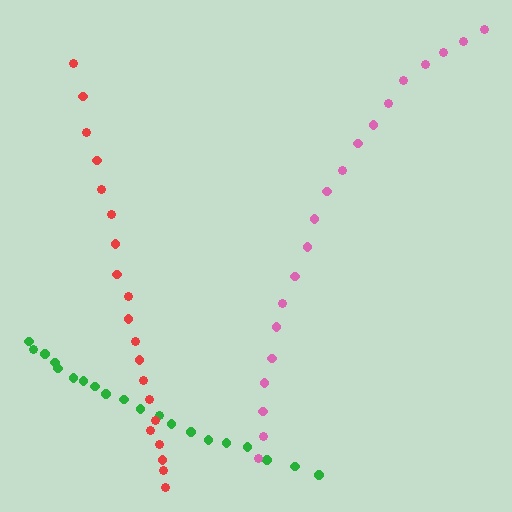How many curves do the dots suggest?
There are 3 distinct paths.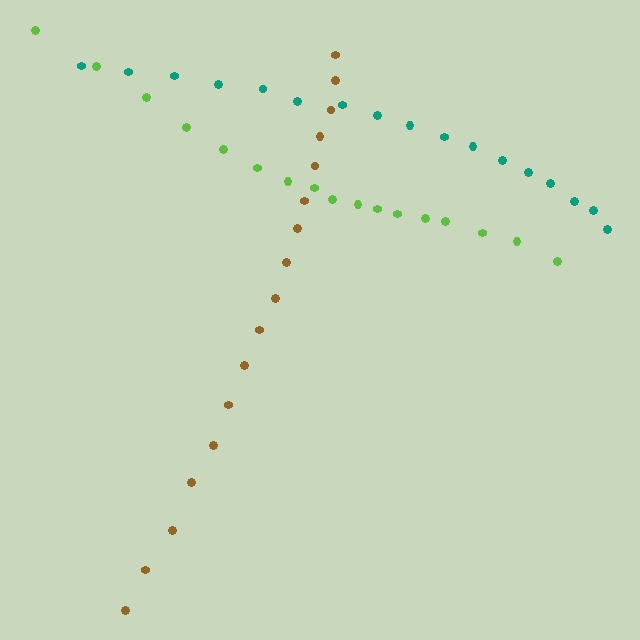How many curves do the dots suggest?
There are 3 distinct paths.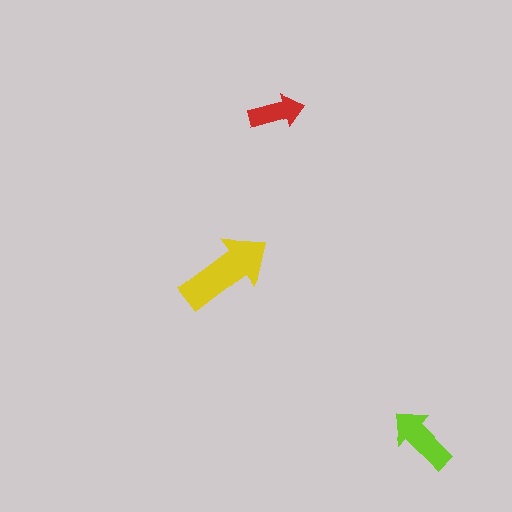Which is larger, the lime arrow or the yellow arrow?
The yellow one.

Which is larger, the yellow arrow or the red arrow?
The yellow one.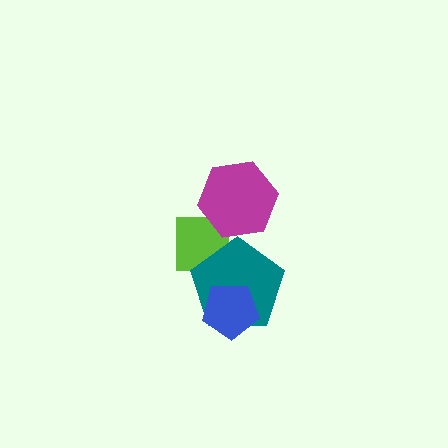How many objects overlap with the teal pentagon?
2 objects overlap with the teal pentagon.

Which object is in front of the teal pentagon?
The blue pentagon is in front of the teal pentagon.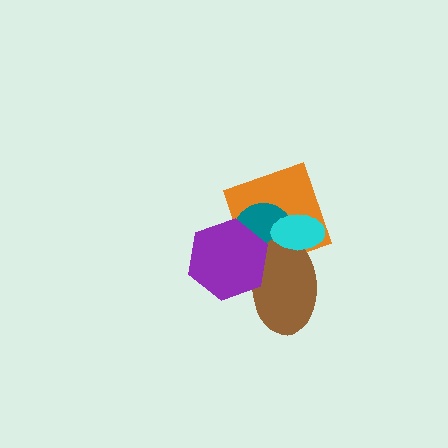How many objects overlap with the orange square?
4 objects overlap with the orange square.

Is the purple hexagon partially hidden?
No, no other shape covers it.